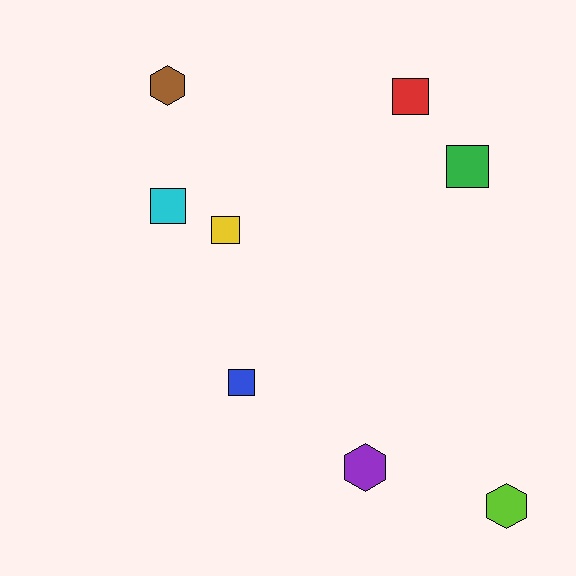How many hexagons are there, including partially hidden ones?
There are 3 hexagons.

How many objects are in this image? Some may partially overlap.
There are 8 objects.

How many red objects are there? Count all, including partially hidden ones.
There is 1 red object.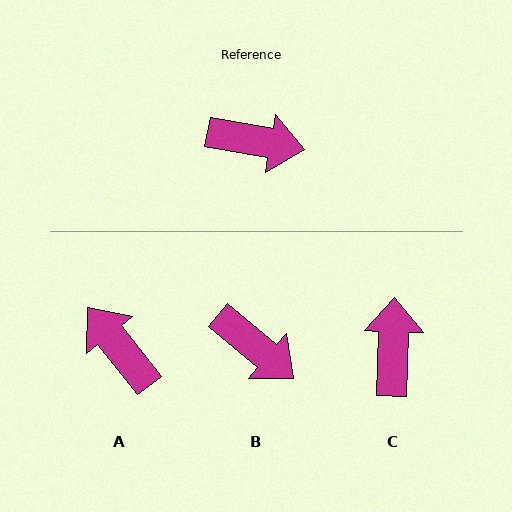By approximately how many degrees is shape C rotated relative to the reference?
Approximately 99 degrees counter-clockwise.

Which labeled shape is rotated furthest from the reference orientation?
A, about 139 degrees away.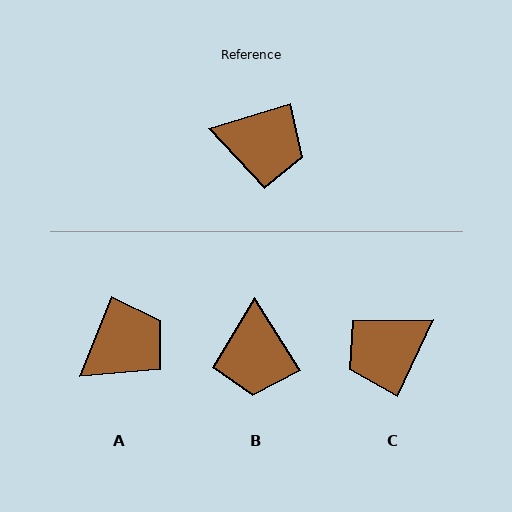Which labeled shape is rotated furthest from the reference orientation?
C, about 132 degrees away.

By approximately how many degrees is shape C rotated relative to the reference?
Approximately 132 degrees clockwise.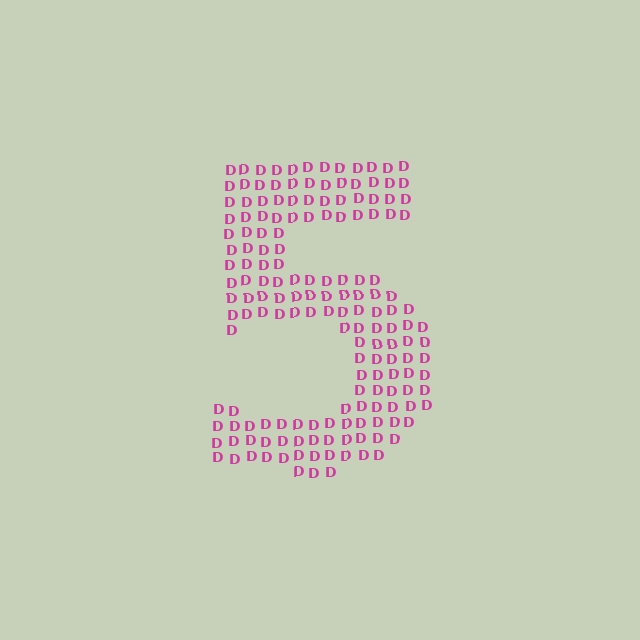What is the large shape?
The large shape is the digit 5.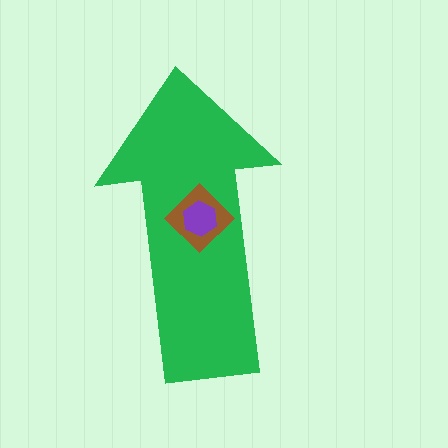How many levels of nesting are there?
3.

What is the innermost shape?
The purple hexagon.